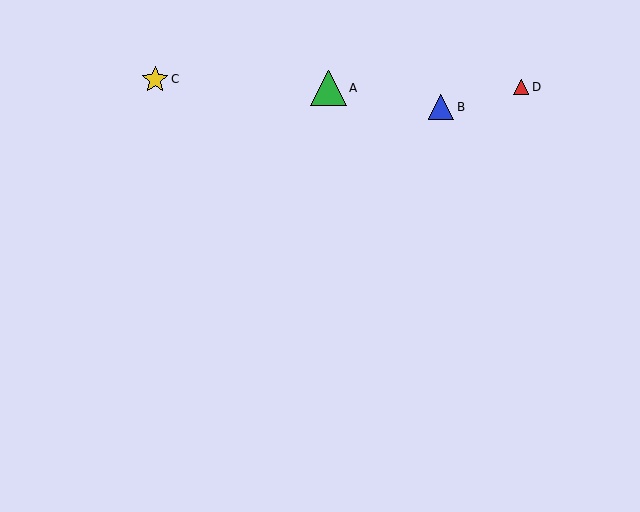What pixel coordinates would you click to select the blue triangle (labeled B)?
Click at (441, 107) to select the blue triangle B.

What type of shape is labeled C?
Shape C is a yellow star.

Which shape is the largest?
The green triangle (labeled A) is the largest.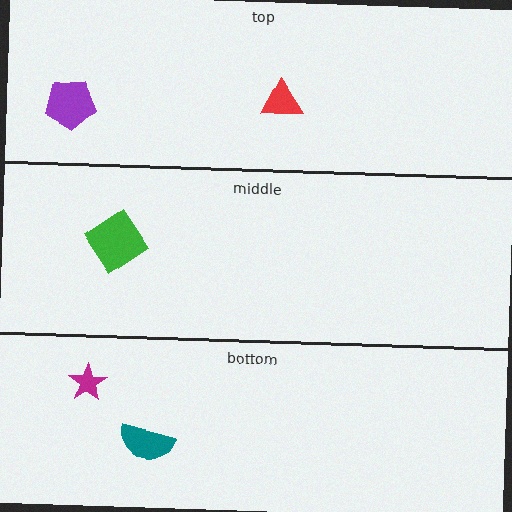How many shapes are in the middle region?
1.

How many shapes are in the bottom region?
2.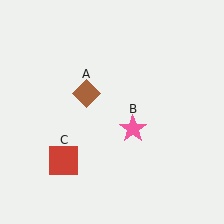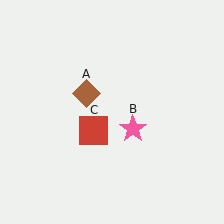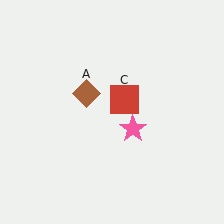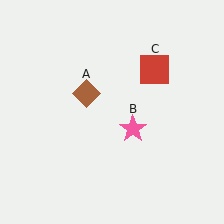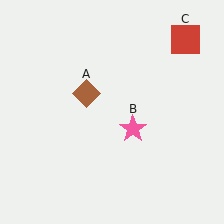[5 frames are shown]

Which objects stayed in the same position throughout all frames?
Brown diamond (object A) and pink star (object B) remained stationary.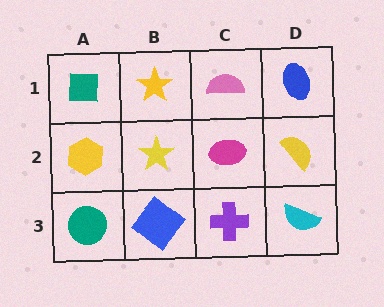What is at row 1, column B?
A yellow star.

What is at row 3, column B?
A blue diamond.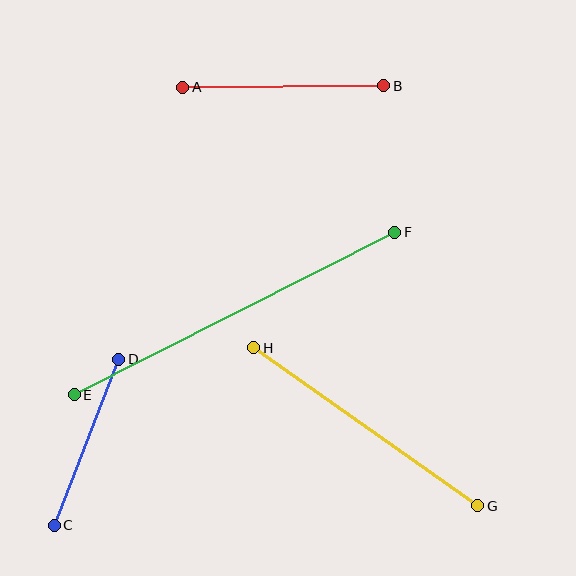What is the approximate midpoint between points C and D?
The midpoint is at approximately (86, 442) pixels.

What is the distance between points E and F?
The distance is approximately 360 pixels.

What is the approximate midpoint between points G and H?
The midpoint is at approximately (366, 427) pixels.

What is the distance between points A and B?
The distance is approximately 201 pixels.